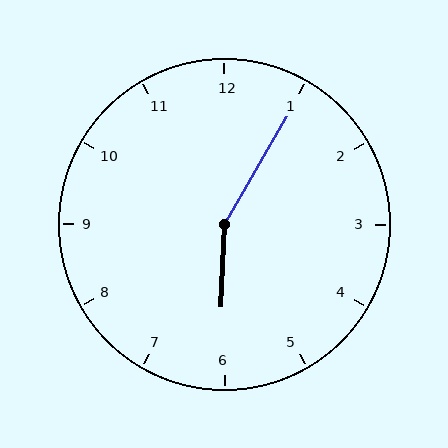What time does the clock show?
6:05.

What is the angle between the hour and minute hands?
Approximately 152 degrees.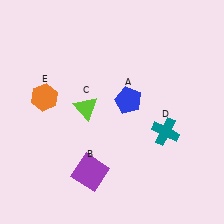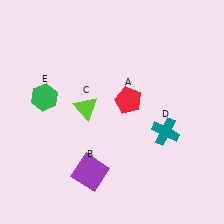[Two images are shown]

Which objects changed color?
A changed from blue to red. E changed from orange to green.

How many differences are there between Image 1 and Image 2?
There are 2 differences between the two images.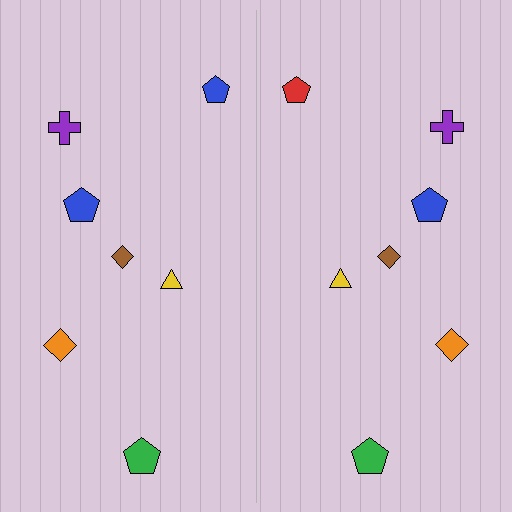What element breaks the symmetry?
The red pentagon on the right side breaks the symmetry — its mirror counterpart is blue.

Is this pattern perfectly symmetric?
No, the pattern is not perfectly symmetric. The red pentagon on the right side breaks the symmetry — its mirror counterpart is blue.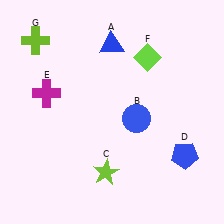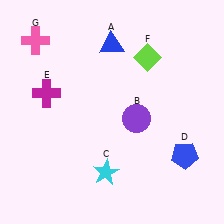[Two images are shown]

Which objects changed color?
B changed from blue to purple. C changed from lime to cyan. G changed from lime to pink.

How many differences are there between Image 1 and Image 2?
There are 3 differences between the two images.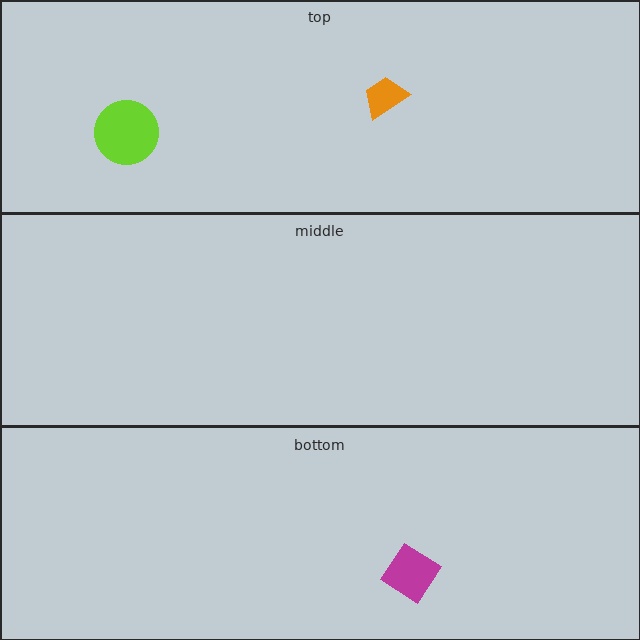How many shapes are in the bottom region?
1.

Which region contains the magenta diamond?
The bottom region.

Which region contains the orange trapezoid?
The top region.